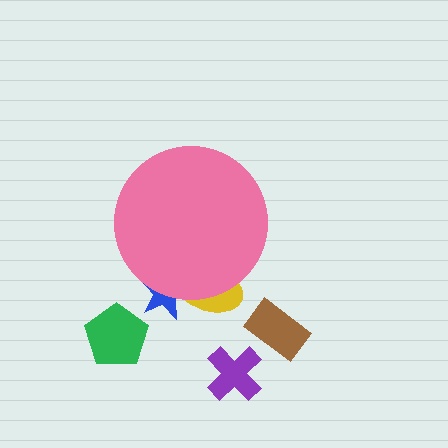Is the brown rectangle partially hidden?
No, the brown rectangle is fully visible.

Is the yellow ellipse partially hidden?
Yes, the yellow ellipse is partially hidden behind the pink circle.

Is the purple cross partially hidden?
No, the purple cross is fully visible.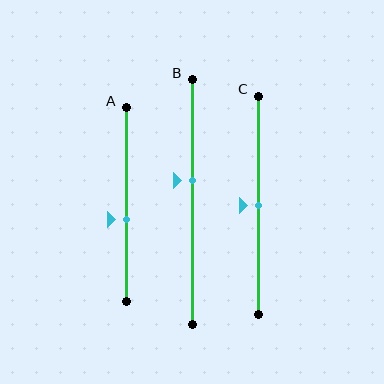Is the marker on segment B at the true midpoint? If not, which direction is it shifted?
No, the marker on segment B is shifted upward by about 9% of the segment length.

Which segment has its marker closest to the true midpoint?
Segment C has its marker closest to the true midpoint.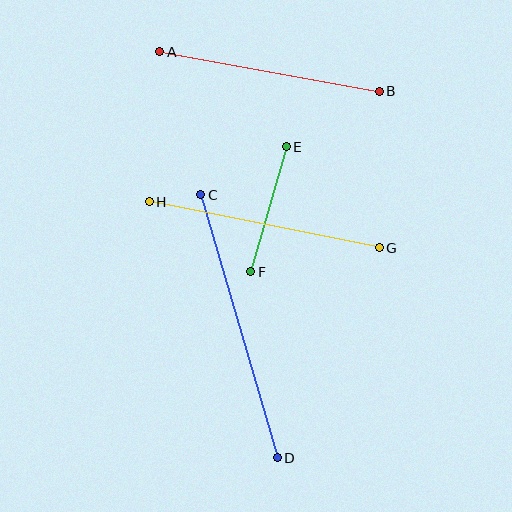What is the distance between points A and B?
The distance is approximately 223 pixels.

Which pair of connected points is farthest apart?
Points C and D are farthest apart.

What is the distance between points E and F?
The distance is approximately 130 pixels.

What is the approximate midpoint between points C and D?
The midpoint is at approximately (239, 326) pixels.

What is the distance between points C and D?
The distance is approximately 274 pixels.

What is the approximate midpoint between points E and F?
The midpoint is at approximately (268, 209) pixels.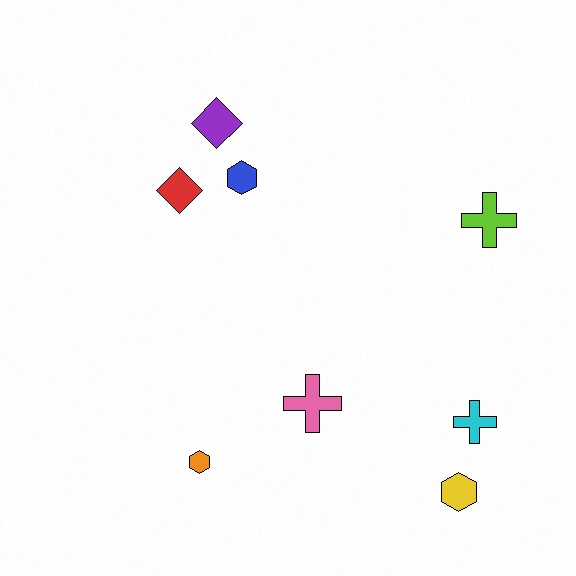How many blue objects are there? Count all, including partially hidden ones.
There is 1 blue object.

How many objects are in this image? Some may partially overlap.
There are 8 objects.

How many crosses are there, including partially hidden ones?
There are 3 crosses.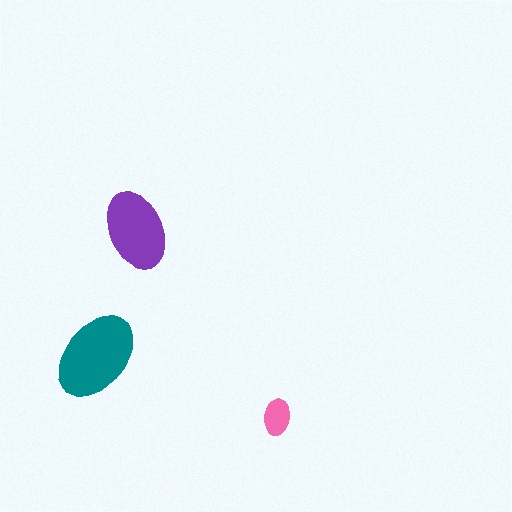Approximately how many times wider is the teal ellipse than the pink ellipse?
About 2.5 times wider.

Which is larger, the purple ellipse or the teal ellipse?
The teal one.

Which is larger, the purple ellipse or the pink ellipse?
The purple one.